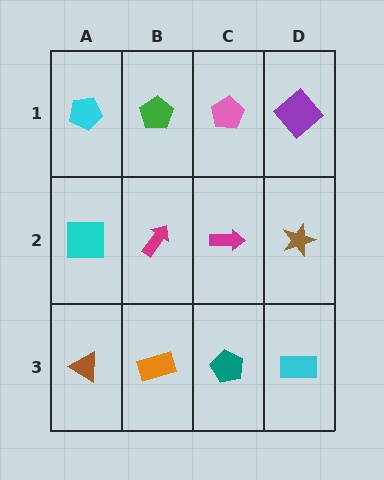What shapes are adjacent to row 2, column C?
A pink pentagon (row 1, column C), a teal pentagon (row 3, column C), a magenta arrow (row 2, column B), a brown star (row 2, column D).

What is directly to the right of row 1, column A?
A green pentagon.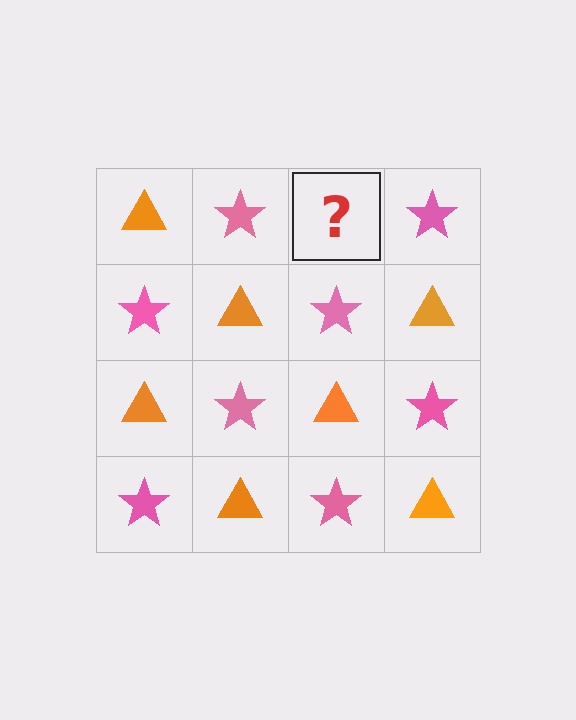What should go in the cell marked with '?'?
The missing cell should contain an orange triangle.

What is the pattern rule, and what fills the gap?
The rule is that it alternates orange triangle and pink star in a checkerboard pattern. The gap should be filled with an orange triangle.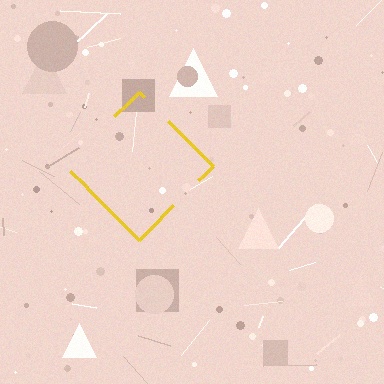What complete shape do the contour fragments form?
The contour fragments form a diamond.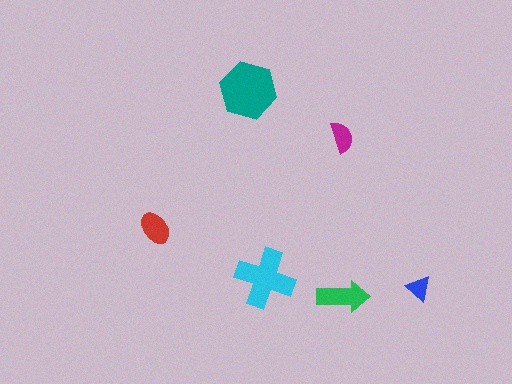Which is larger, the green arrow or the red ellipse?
The green arrow.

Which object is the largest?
The teal hexagon.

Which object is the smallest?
The blue triangle.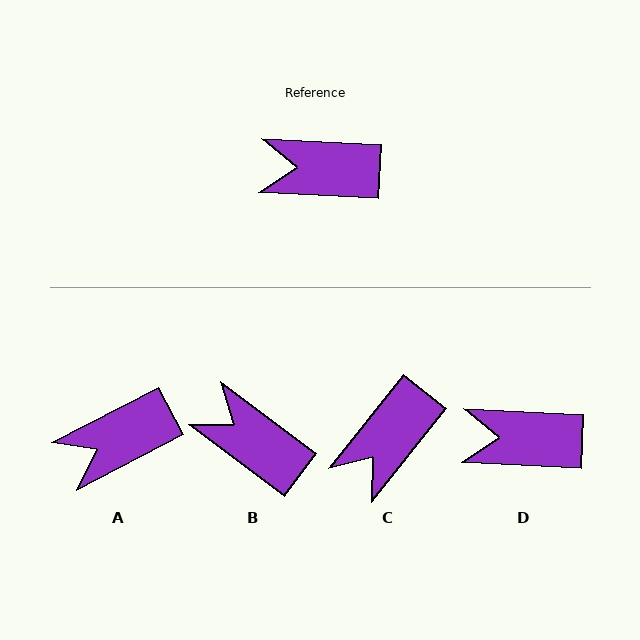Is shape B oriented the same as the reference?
No, it is off by about 34 degrees.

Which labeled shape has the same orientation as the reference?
D.